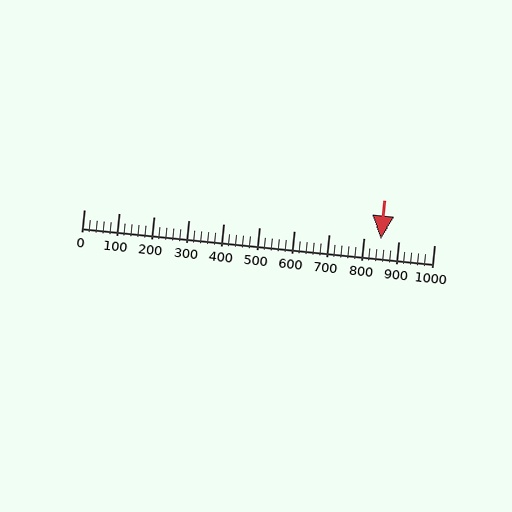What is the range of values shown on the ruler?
The ruler shows values from 0 to 1000.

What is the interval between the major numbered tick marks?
The major tick marks are spaced 100 units apart.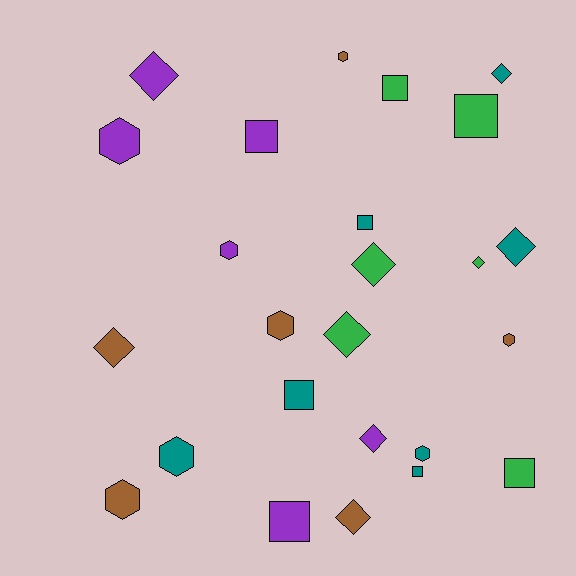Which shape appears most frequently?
Diamond, with 9 objects.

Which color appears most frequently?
Teal, with 7 objects.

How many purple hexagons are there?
There are 2 purple hexagons.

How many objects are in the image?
There are 25 objects.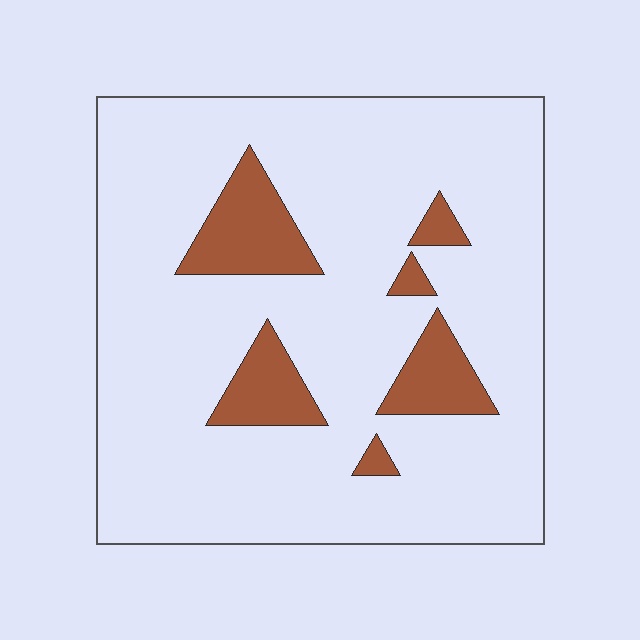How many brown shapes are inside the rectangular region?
6.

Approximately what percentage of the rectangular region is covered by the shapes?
Approximately 15%.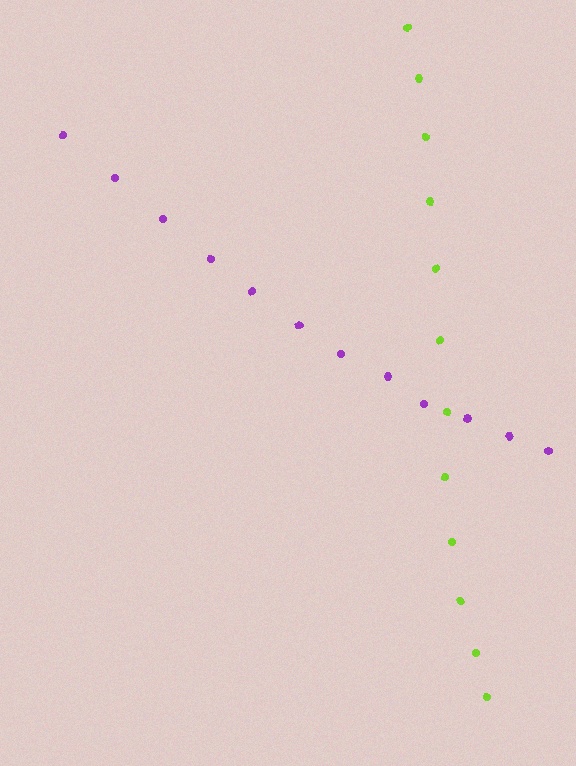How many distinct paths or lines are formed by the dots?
There are 2 distinct paths.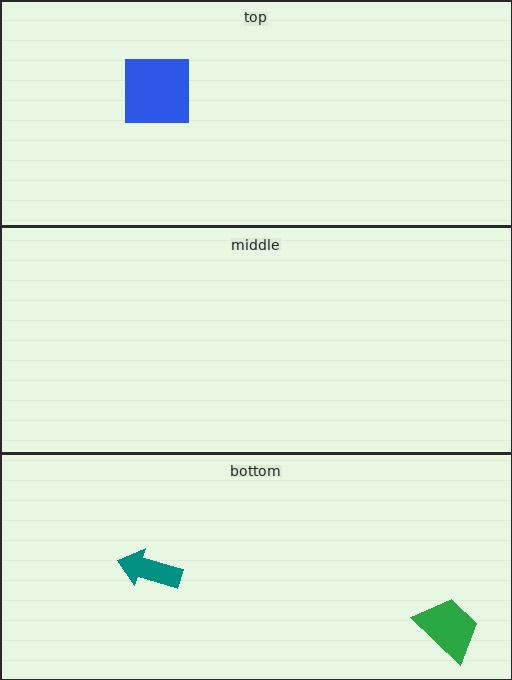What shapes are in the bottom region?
The teal arrow, the green trapezoid.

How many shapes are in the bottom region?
2.